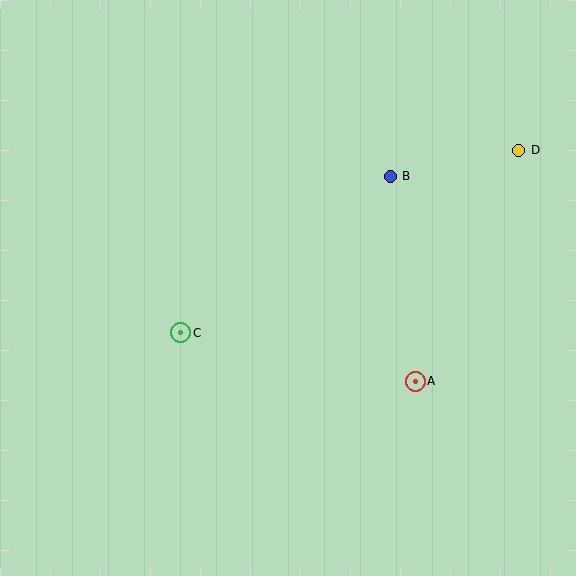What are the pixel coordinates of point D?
Point D is at (519, 150).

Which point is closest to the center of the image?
Point C at (181, 333) is closest to the center.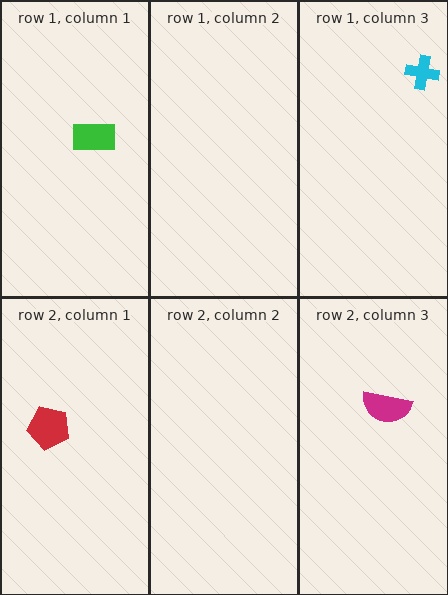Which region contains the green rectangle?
The row 1, column 1 region.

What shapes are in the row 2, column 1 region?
The red pentagon.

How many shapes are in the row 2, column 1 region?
1.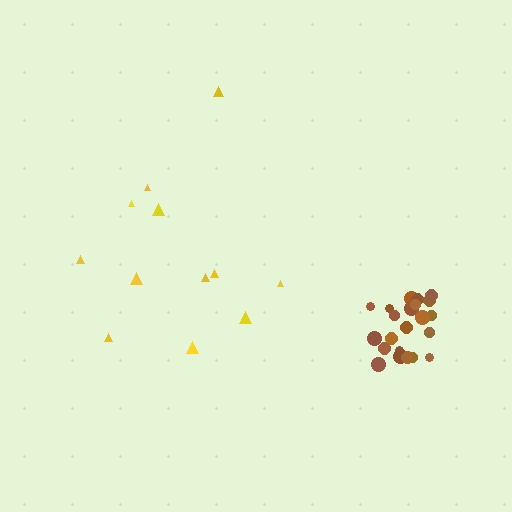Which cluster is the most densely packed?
Brown.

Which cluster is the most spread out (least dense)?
Yellow.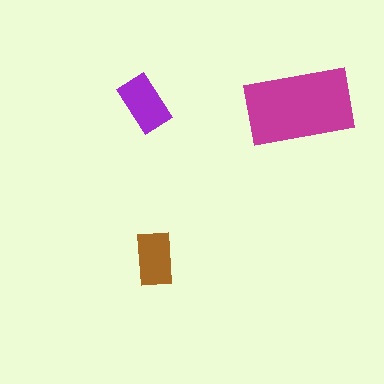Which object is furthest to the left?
The purple rectangle is leftmost.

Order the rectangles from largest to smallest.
the magenta one, the purple one, the brown one.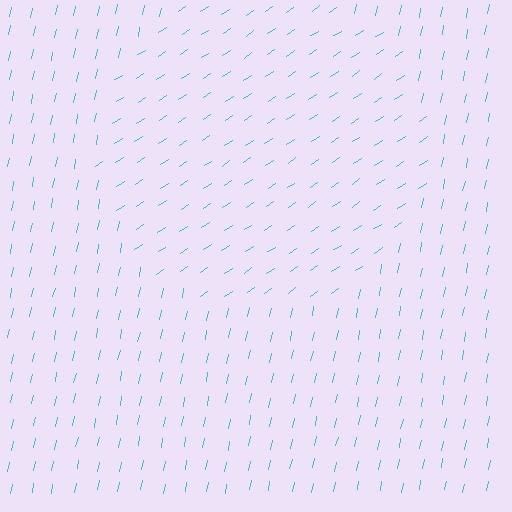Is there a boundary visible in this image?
Yes, there is a texture boundary formed by a change in line orientation.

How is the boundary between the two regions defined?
The boundary is defined purely by a change in line orientation (approximately 45 degrees difference). All lines are the same color and thickness.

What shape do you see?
I see a circle.